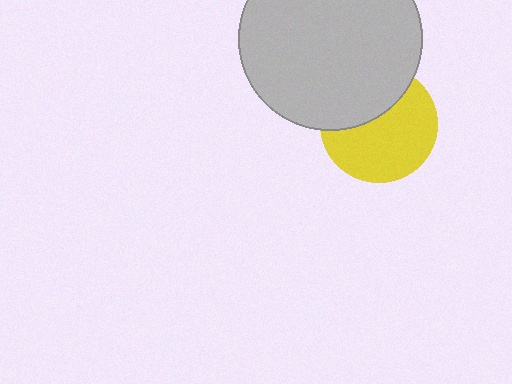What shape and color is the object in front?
The object in front is a light gray circle.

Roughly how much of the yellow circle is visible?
About half of it is visible (roughly 63%).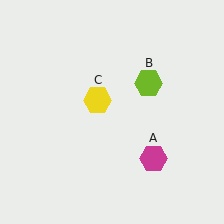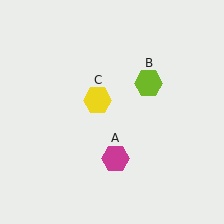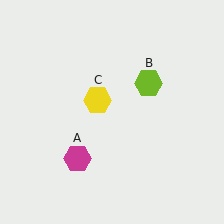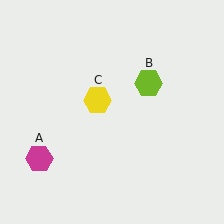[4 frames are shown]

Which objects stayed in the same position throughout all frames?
Lime hexagon (object B) and yellow hexagon (object C) remained stationary.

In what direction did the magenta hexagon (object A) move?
The magenta hexagon (object A) moved left.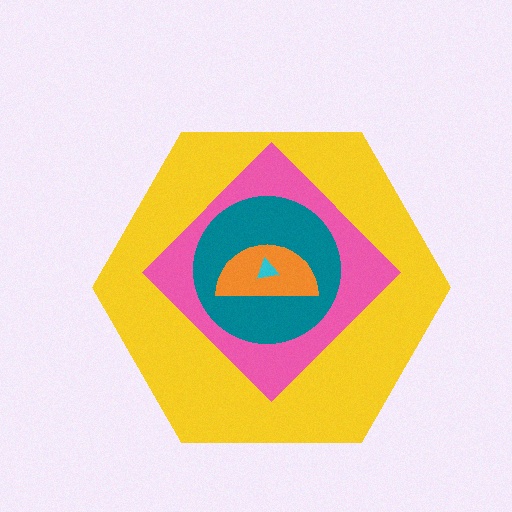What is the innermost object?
The cyan triangle.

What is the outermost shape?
The yellow hexagon.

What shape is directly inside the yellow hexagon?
The pink diamond.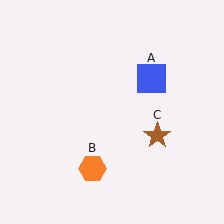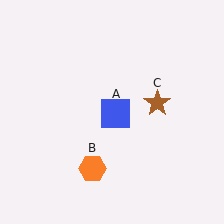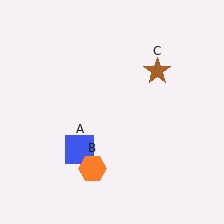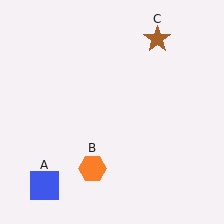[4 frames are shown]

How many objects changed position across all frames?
2 objects changed position: blue square (object A), brown star (object C).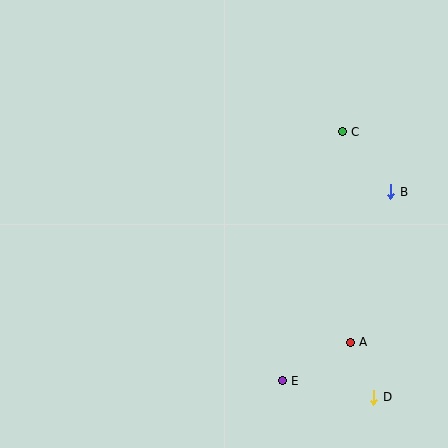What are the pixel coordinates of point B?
Point B is at (391, 192).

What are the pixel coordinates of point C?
Point C is at (342, 132).